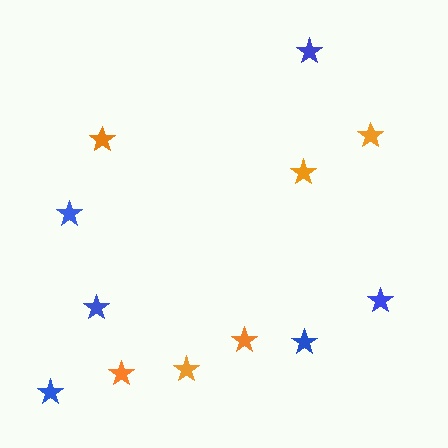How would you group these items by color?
There are 2 groups: one group of orange stars (6) and one group of blue stars (6).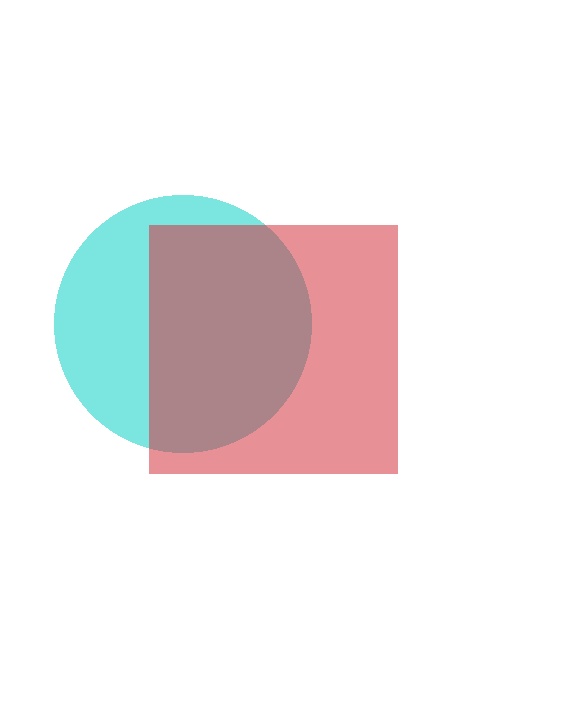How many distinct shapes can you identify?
There are 2 distinct shapes: a cyan circle, a red square.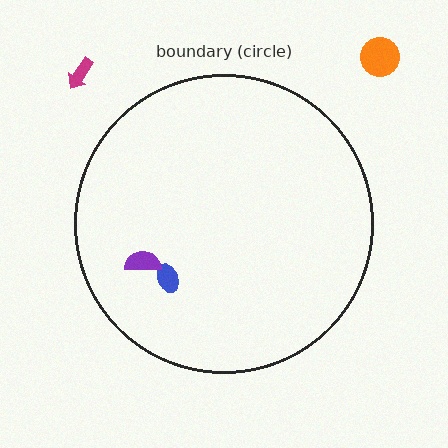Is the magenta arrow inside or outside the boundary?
Outside.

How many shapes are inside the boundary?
2 inside, 2 outside.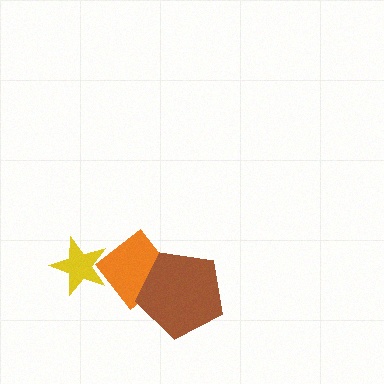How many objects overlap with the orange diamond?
1 object overlaps with the orange diamond.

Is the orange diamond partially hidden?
Yes, it is partially covered by another shape.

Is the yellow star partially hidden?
No, no other shape covers it.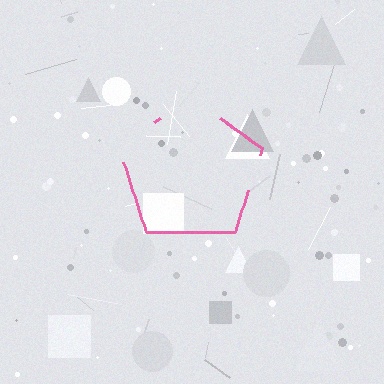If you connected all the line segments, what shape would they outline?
They would outline a pentagon.